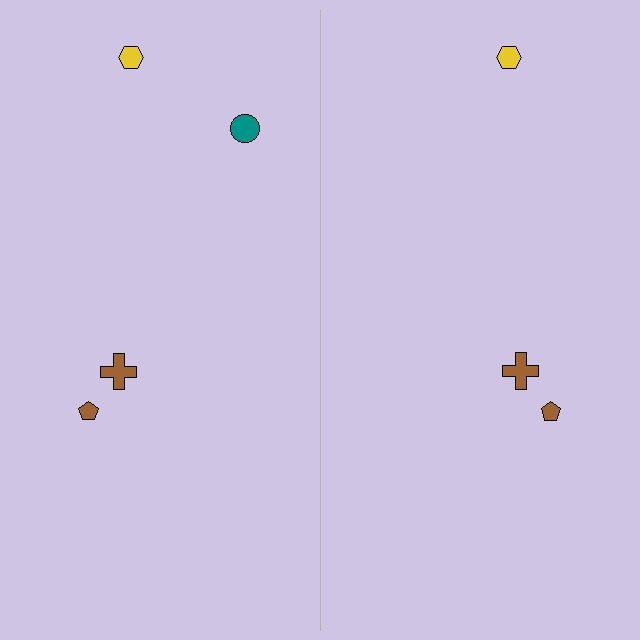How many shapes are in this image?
There are 7 shapes in this image.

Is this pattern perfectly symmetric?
No, the pattern is not perfectly symmetric. A teal circle is missing from the right side.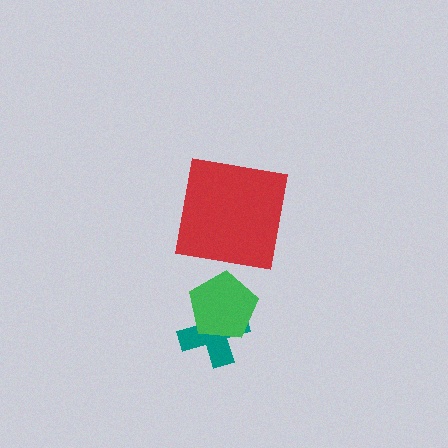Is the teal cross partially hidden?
Yes, it is partially covered by another shape.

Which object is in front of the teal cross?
The green pentagon is in front of the teal cross.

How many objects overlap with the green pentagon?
1 object overlaps with the green pentagon.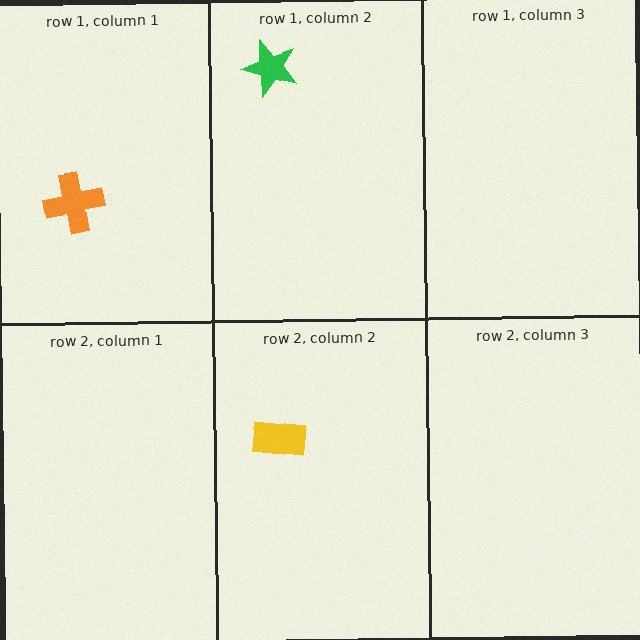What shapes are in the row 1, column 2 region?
The green star.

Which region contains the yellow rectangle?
The row 2, column 2 region.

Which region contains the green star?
The row 1, column 2 region.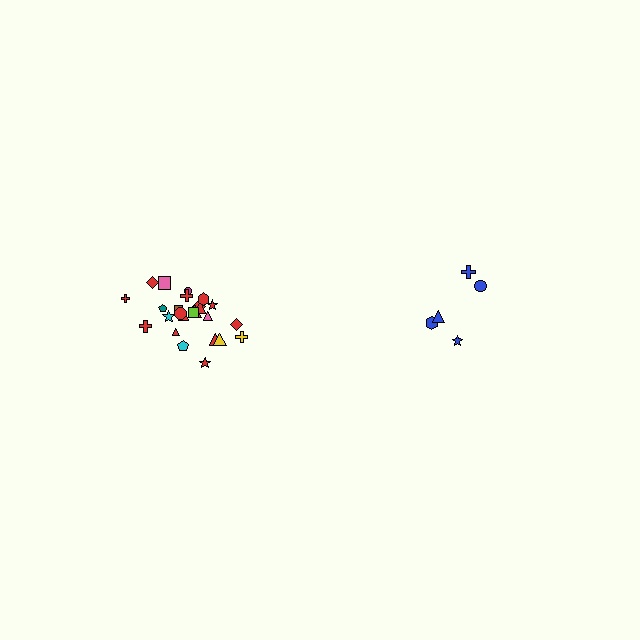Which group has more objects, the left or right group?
The left group.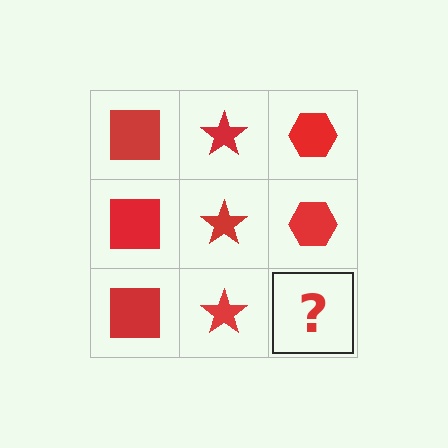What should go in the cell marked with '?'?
The missing cell should contain a red hexagon.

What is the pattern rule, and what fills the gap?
The rule is that each column has a consistent shape. The gap should be filled with a red hexagon.